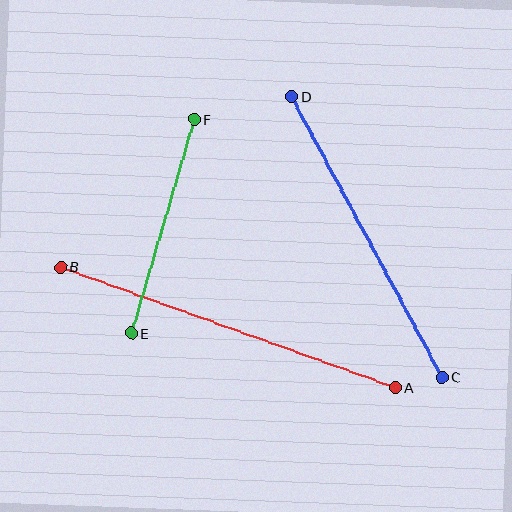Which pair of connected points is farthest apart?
Points A and B are farthest apart.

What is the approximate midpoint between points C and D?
The midpoint is at approximately (367, 237) pixels.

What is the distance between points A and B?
The distance is approximately 356 pixels.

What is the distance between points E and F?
The distance is approximately 223 pixels.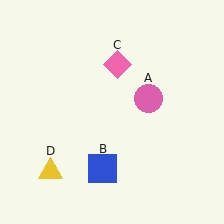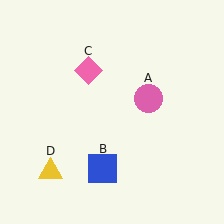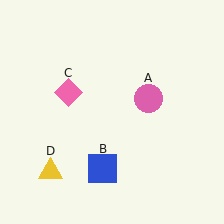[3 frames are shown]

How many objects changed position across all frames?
1 object changed position: pink diamond (object C).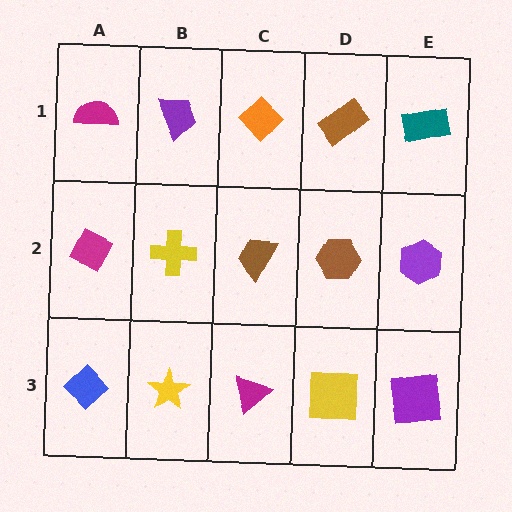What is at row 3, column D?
A yellow square.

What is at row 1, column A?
A magenta semicircle.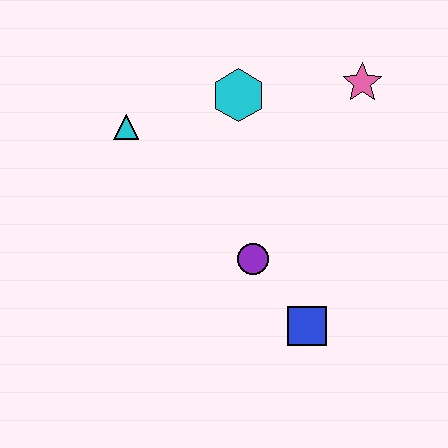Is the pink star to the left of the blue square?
No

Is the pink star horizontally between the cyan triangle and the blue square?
No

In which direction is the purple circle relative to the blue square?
The purple circle is above the blue square.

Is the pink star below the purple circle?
No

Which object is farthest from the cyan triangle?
The blue square is farthest from the cyan triangle.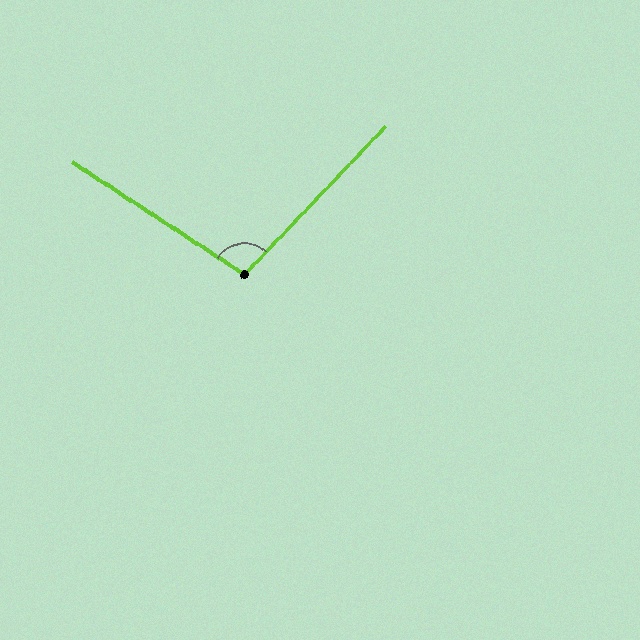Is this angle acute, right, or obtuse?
It is obtuse.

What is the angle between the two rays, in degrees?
Approximately 100 degrees.